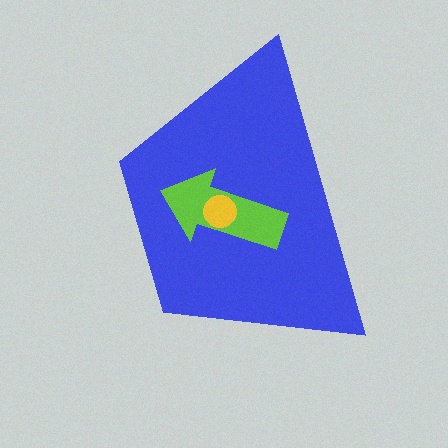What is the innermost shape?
The yellow circle.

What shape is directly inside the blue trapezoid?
The lime arrow.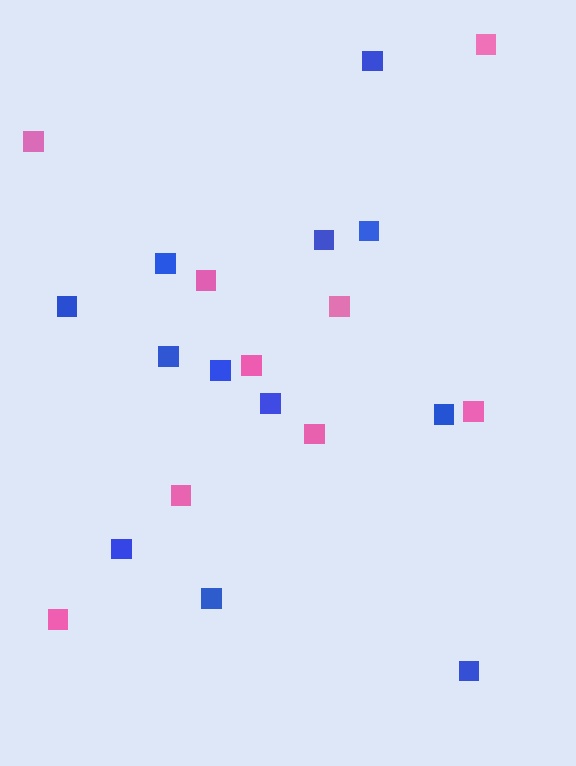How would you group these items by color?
There are 2 groups: one group of blue squares (12) and one group of pink squares (9).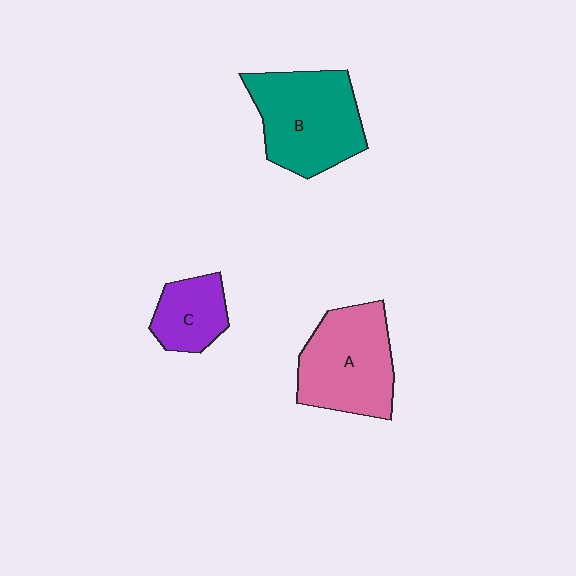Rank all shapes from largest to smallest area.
From largest to smallest: B (teal), A (pink), C (purple).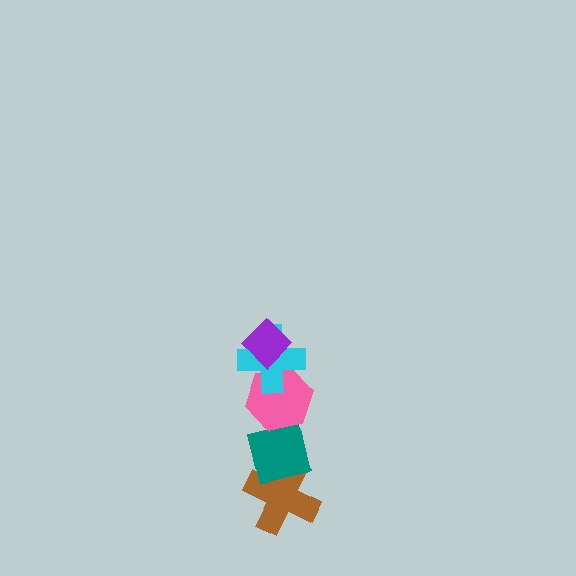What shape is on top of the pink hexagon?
The cyan cross is on top of the pink hexagon.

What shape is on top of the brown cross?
The teal square is on top of the brown cross.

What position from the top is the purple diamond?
The purple diamond is 1st from the top.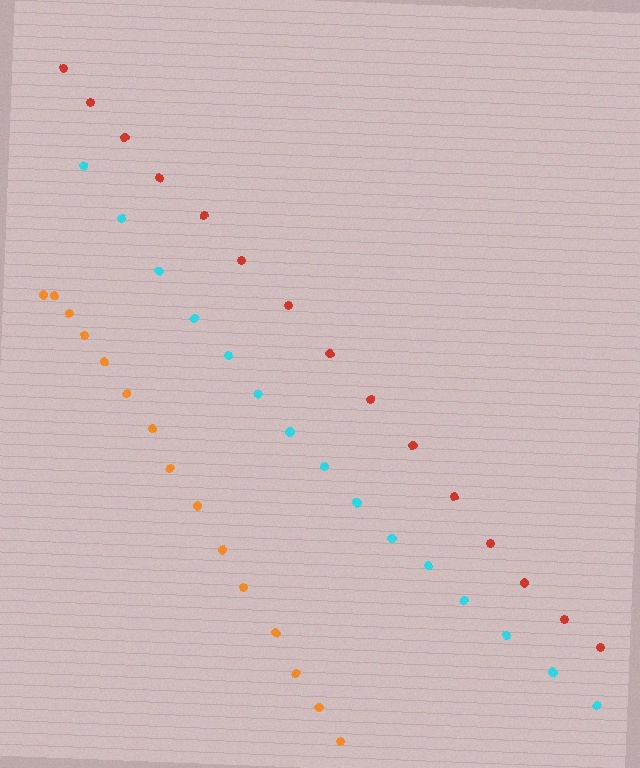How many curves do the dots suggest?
There are 3 distinct paths.